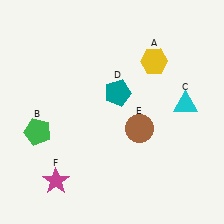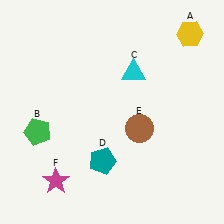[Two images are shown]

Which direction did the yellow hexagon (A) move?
The yellow hexagon (A) moved right.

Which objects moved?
The objects that moved are: the yellow hexagon (A), the cyan triangle (C), the teal pentagon (D).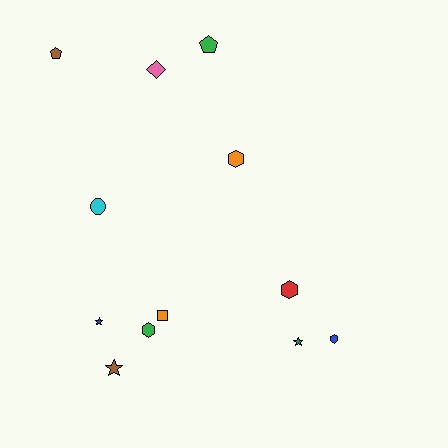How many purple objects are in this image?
There are no purple objects.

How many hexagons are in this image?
There are 4 hexagons.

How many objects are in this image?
There are 12 objects.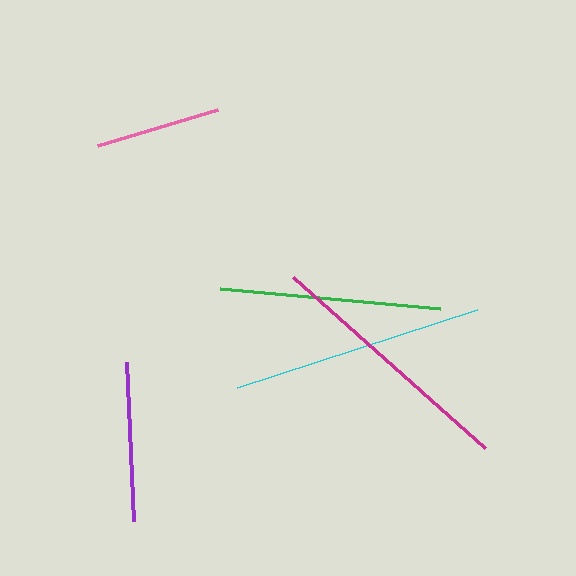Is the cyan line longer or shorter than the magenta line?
The magenta line is longer than the cyan line.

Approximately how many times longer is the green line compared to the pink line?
The green line is approximately 1.8 times the length of the pink line.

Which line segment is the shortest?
The pink line is the shortest at approximately 125 pixels.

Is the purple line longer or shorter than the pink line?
The purple line is longer than the pink line.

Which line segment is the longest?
The magenta line is the longest at approximately 257 pixels.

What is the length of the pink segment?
The pink segment is approximately 125 pixels long.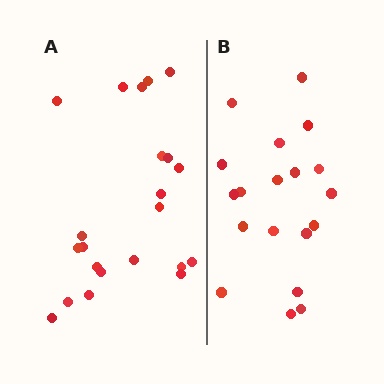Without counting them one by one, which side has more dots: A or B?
Region A (the left region) has more dots.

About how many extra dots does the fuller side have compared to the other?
Region A has just a few more — roughly 2 or 3 more dots than region B.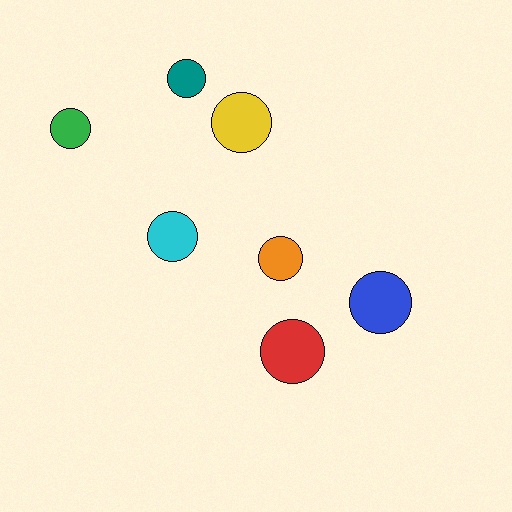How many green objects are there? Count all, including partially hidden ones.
There is 1 green object.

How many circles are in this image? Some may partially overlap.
There are 7 circles.